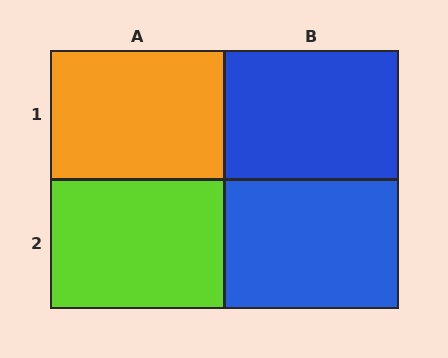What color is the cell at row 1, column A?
Orange.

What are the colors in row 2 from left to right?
Lime, blue.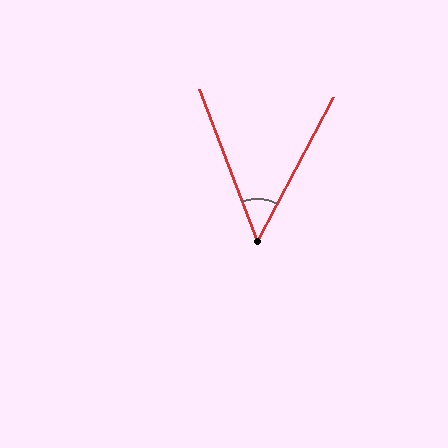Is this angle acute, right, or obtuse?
It is acute.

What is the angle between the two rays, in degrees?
Approximately 49 degrees.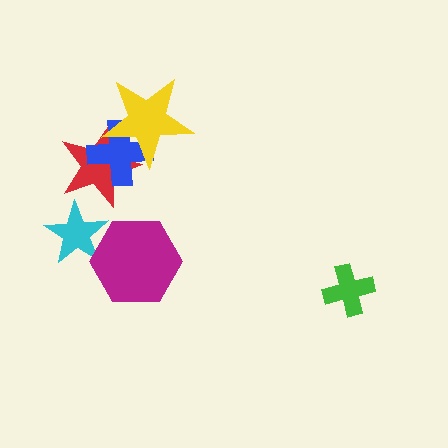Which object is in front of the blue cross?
The yellow star is in front of the blue cross.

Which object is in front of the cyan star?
The magenta hexagon is in front of the cyan star.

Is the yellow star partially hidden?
No, no other shape covers it.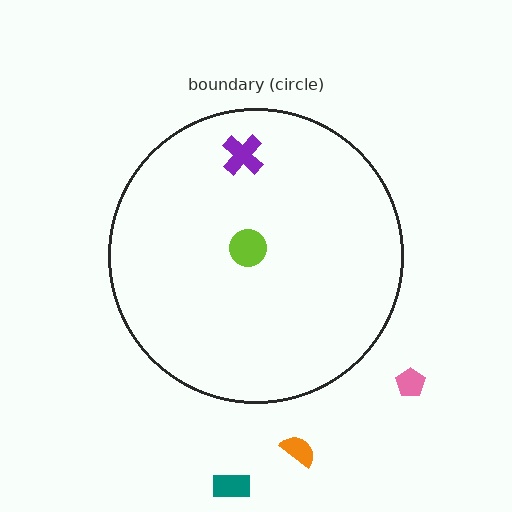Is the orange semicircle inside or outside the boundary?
Outside.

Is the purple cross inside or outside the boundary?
Inside.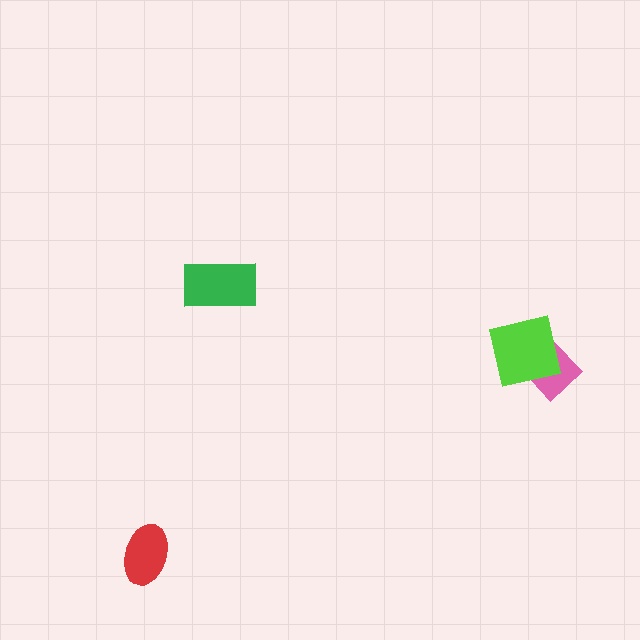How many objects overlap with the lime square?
1 object overlaps with the lime square.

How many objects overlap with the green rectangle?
0 objects overlap with the green rectangle.